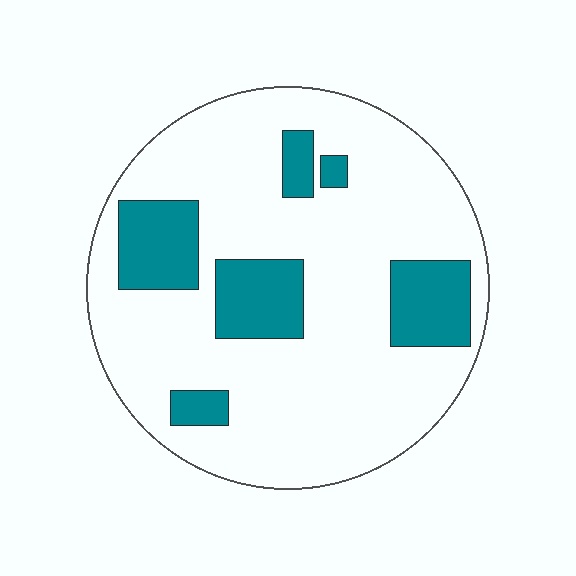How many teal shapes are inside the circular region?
6.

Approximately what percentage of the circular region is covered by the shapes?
Approximately 20%.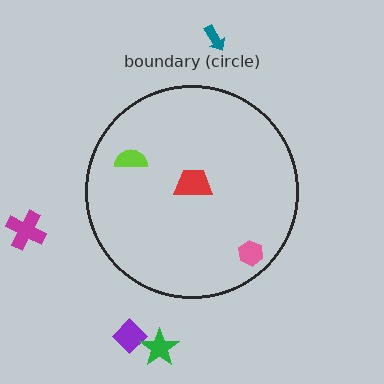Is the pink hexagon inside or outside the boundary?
Inside.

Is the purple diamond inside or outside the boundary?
Outside.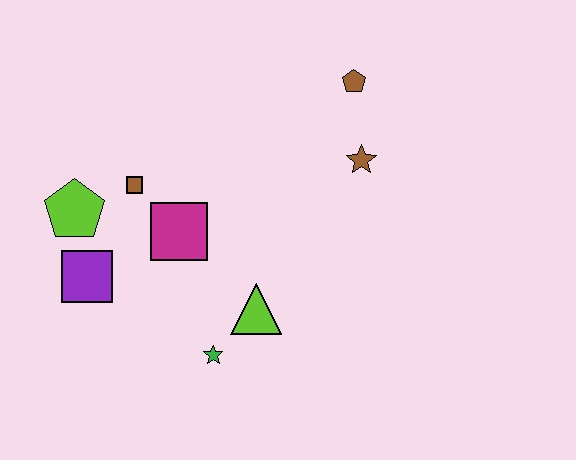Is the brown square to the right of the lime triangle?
No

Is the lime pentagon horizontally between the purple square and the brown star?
No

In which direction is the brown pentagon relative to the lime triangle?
The brown pentagon is above the lime triangle.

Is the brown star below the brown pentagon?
Yes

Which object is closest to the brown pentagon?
The brown star is closest to the brown pentagon.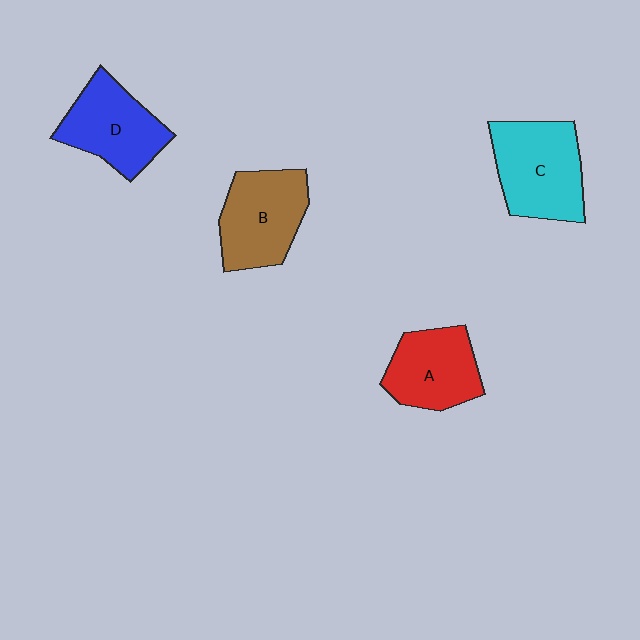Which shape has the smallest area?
Shape A (red).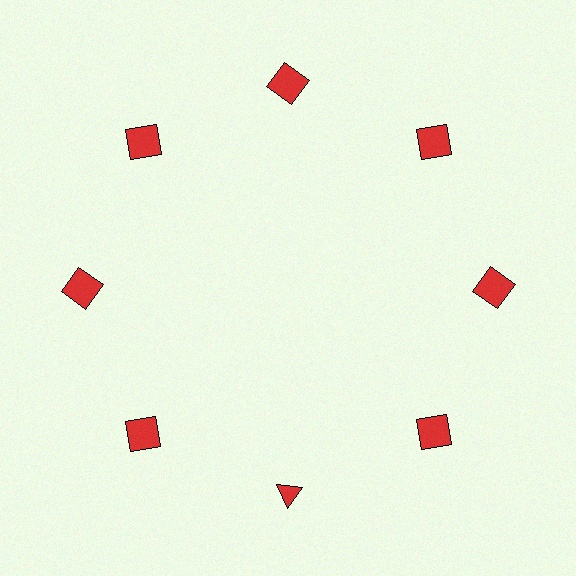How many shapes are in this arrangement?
There are 8 shapes arranged in a ring pattern.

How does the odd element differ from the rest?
It has a different shape: triangle instead of square.